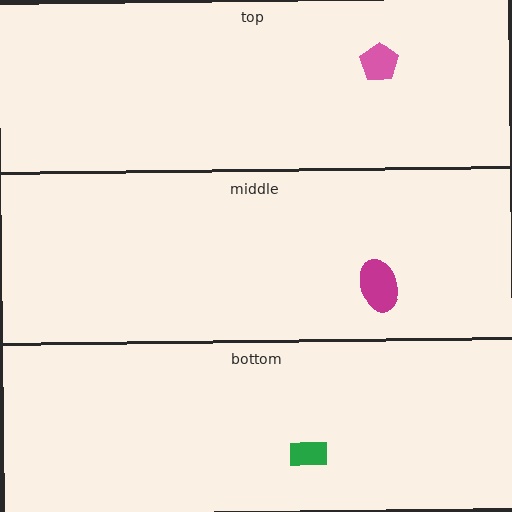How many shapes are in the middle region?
1.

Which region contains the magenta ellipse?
The middle region.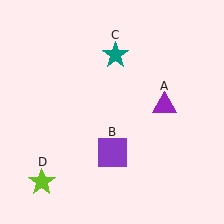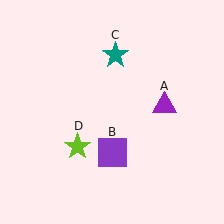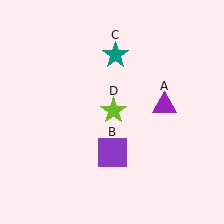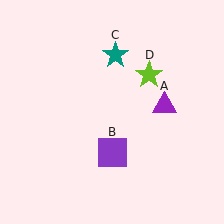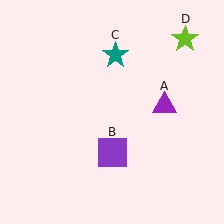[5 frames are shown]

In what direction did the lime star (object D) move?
The lime star (object D) moved up and to the right.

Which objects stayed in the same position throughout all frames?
Purple triangle (object A) and purple square (object B) and teal star (object C) remained stationary.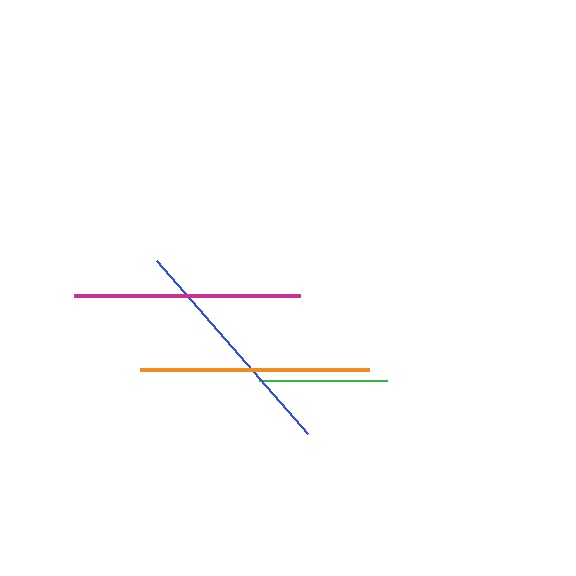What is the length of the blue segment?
The blue segment is approximately 230 pixels long.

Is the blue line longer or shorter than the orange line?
The blue line is longer than the orange line.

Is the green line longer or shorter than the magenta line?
The magenta line is longer than the green line.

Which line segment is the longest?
The blue line is the longest at approximately 230 pixels.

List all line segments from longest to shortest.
From longest to shortest: blue, orange, magenta, green.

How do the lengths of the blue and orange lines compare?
The blue and orange lines are approximately the same length.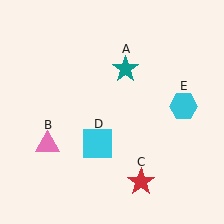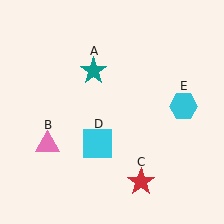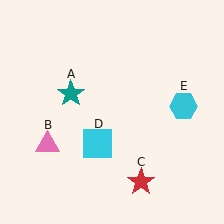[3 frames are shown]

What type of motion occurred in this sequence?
The teal star (object A) rotated counterclockwise around the center of the scene.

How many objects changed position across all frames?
1 object changed position: teal star (object A).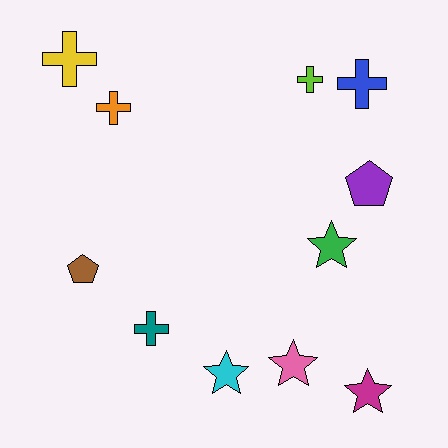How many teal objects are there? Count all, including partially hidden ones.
There is 1 teal object.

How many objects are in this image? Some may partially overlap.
There are 11 objects.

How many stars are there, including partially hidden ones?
There are 4 stars.